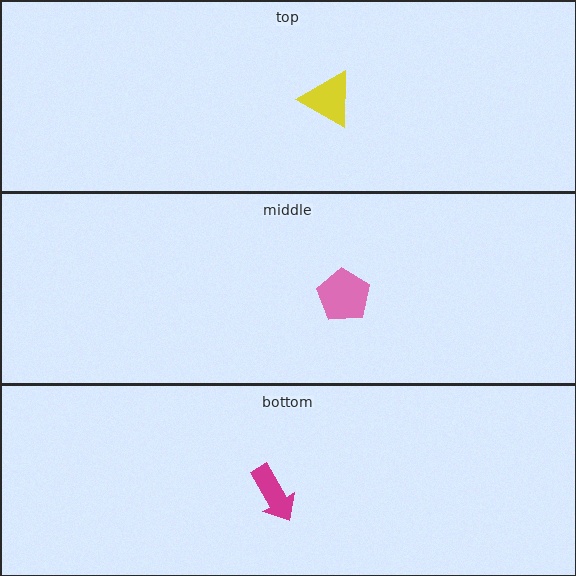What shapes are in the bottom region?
The magenta arrow.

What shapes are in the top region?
The yellow triangle.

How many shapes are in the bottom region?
1.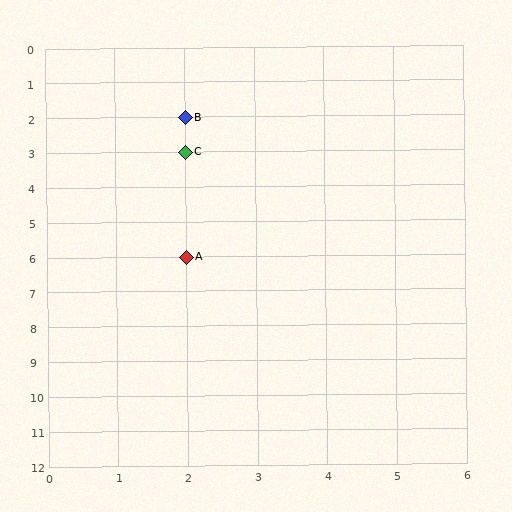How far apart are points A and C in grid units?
Points A and C are 3 rows apart.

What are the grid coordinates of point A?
Point A is at grid coordinates (2, 6).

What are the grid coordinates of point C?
Point C is at grid coordinates (2, 3).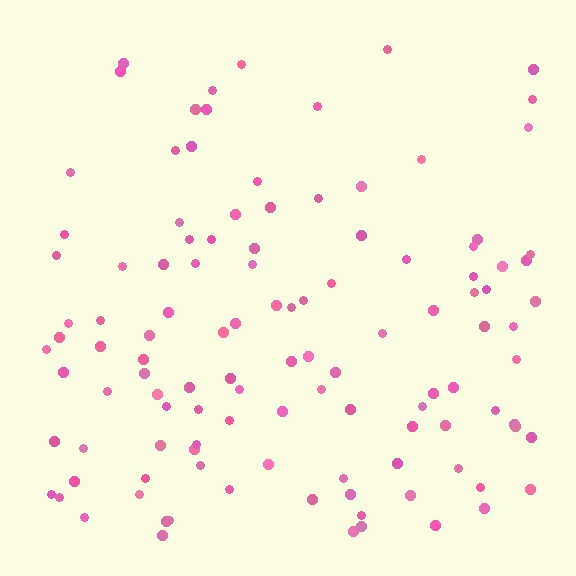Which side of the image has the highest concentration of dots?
The bottom.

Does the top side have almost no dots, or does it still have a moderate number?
Still a moderate number, just noticeably fewer than the bottom.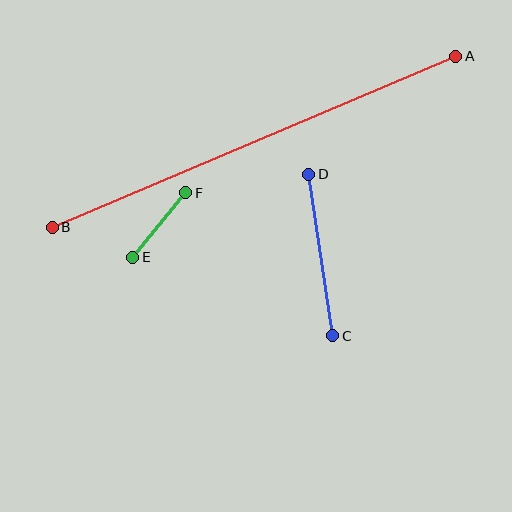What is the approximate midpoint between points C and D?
The midpoint is at approximately (321, 255) pixels.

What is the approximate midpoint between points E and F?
The midpoint is at approximately (159, 225) pixels.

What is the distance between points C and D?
The distance is approximately 163 pixels.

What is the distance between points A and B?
The distance is approximately 438 pixels.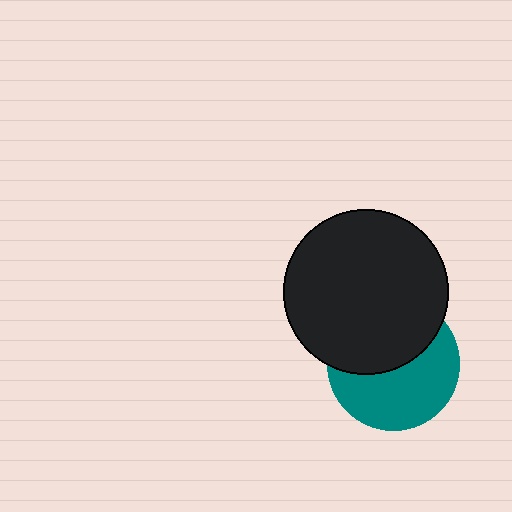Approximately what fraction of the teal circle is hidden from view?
Roughly 47% of the teal circle is hidden behind the black circle.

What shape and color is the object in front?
The object in front is a black circle.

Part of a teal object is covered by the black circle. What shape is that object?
It is a circle.